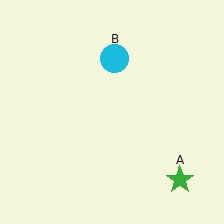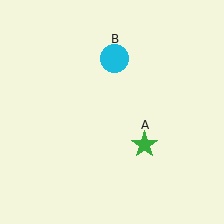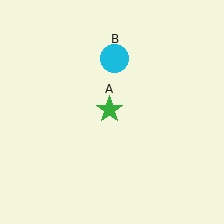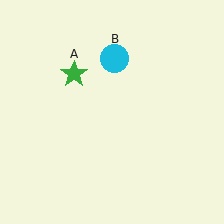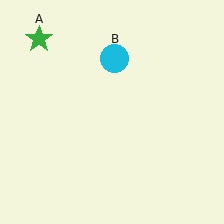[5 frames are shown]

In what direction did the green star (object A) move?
The green star (object A) moved up and to the left.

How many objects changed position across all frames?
1 object changed position: green star (object A).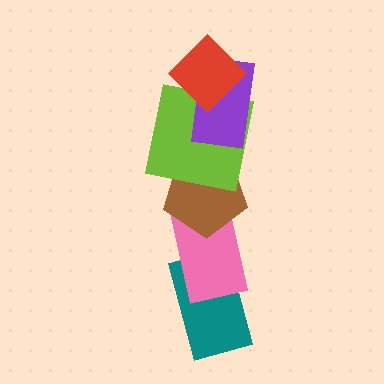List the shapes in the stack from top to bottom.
From top to bottom: the red diamond, the purple rectangle, the lime square, the brown pentagon, the pink rectangle, the teal rectangle.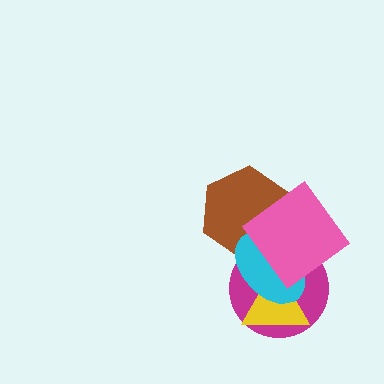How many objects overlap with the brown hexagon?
3 objects overlap with the brown hexagon.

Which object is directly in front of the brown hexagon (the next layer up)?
The cyan ellipse is directly in front of the brown hexagon.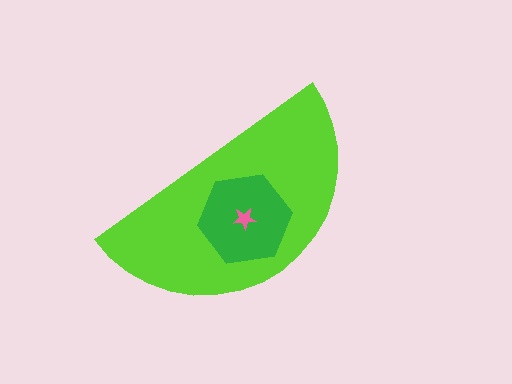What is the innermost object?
The pink star.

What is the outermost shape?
The lime semicircle.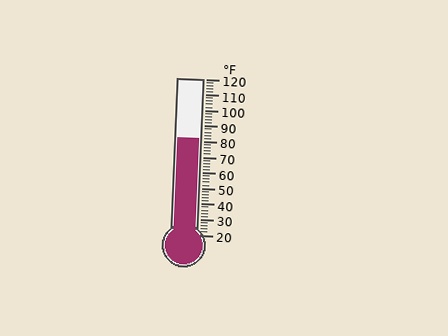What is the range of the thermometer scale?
The thermometer scale ranges from 20°F to 120°F.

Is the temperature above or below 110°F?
The temperature is below 110°F.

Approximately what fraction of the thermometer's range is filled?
The thermometer is filled to approximately 60% of its range.